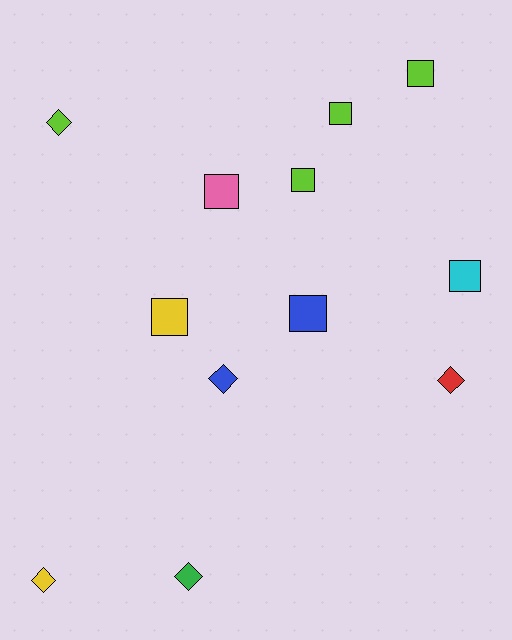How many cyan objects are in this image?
There is 1 cyan object.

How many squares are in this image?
There are 7 squares.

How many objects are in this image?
There are 12 objects.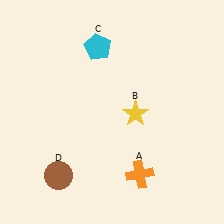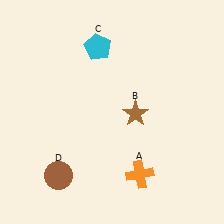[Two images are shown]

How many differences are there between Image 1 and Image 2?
There is 1 difference between the two images.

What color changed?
The star (B) changed from yellow in Image 1 to brown in Image 2.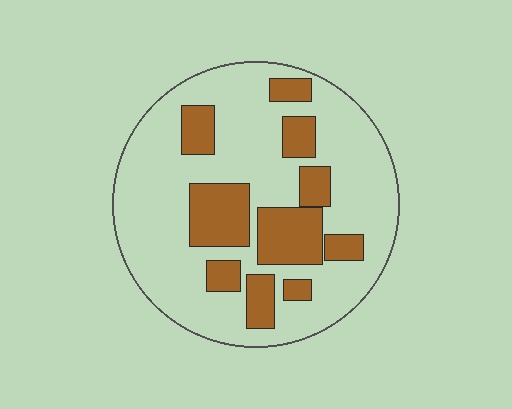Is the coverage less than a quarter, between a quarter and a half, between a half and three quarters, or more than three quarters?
Between a quarter and a half.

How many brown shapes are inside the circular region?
10.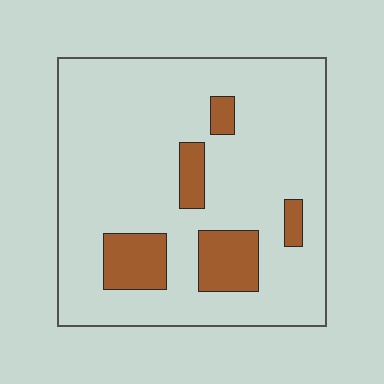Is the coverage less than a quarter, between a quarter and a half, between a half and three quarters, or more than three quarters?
Less than a quarter.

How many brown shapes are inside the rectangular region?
5.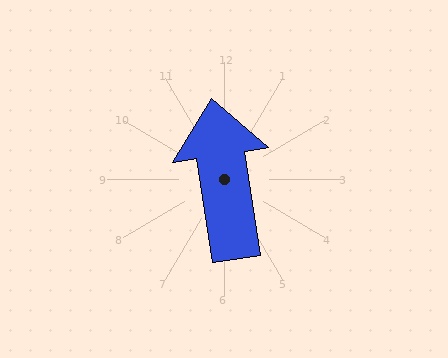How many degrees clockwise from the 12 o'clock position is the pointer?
Approximately 351 degrees.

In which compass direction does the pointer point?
North.